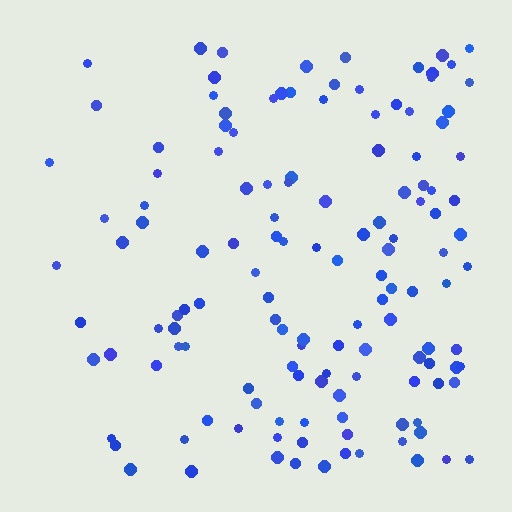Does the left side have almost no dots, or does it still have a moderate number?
Still a moderate number, just noticeably fewer than the right.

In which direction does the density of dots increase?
From left to right, with the right side densest.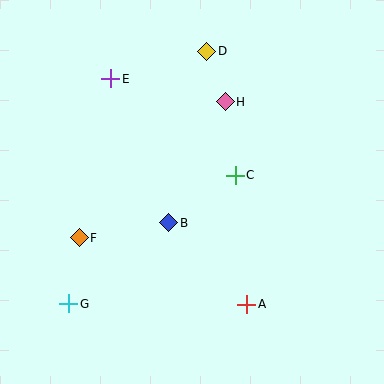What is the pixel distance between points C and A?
The distance between C and A is 129 pixels.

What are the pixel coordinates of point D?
Point D is at (207, 51).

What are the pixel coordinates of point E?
Point E is at (111, 79).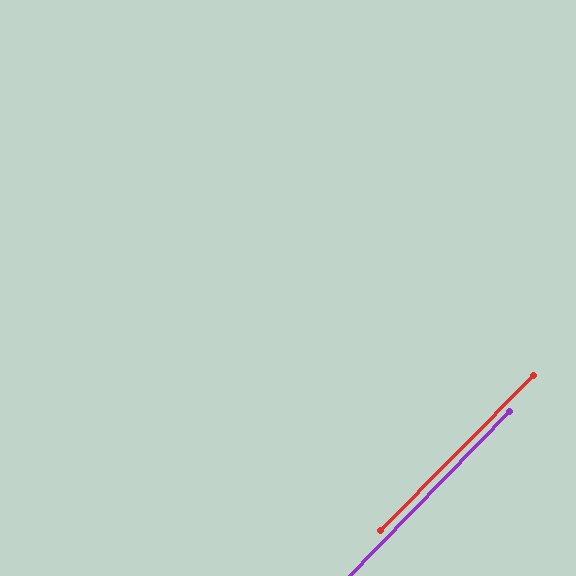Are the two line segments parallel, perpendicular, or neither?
Parallel — their directions differ by only 0.4°.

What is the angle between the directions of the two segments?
Approximately 0 degrees.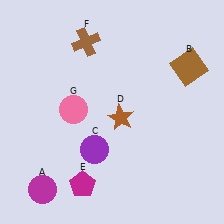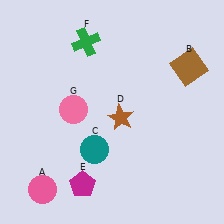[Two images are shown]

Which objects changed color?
A changed from magenta to pink. C changed from purple to teal. F changed from brown to green.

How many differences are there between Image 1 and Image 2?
There are 3 differences between the two images.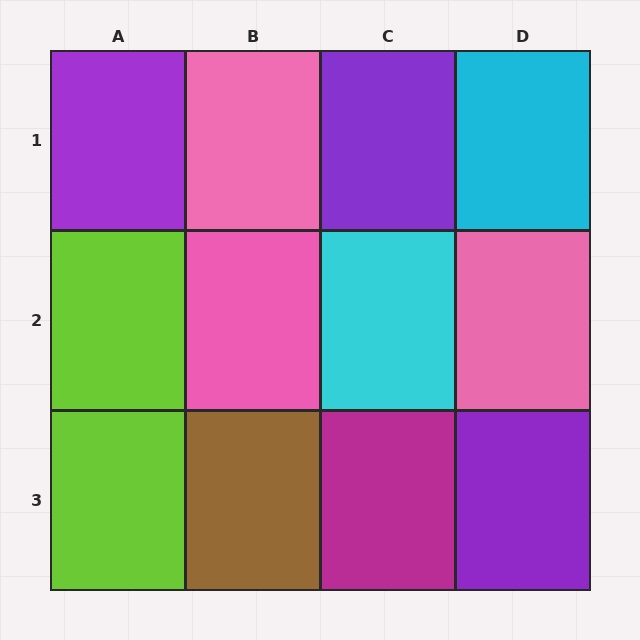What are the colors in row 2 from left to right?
Lime, pink, cyan, pink.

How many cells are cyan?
2 cells are cyan.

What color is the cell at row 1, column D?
Cyan.